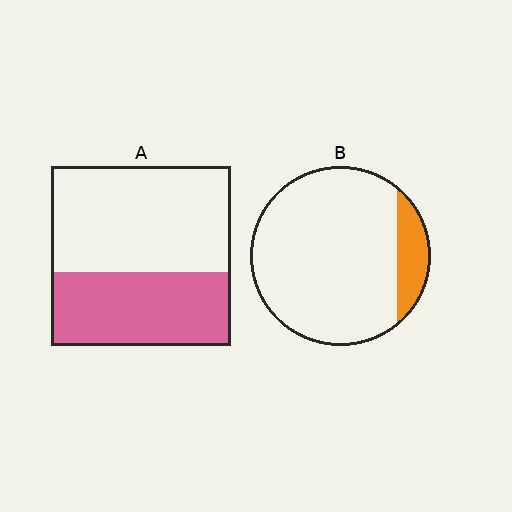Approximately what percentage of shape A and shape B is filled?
A is approximately 40% and B is approximately 15%.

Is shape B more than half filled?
No.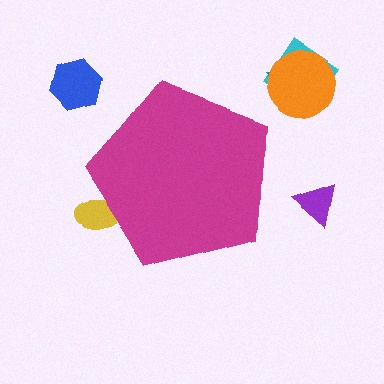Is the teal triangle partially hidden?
No, the teal triangle is fully visible.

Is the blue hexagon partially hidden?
No, the blue hexagon is fully visible.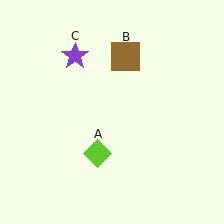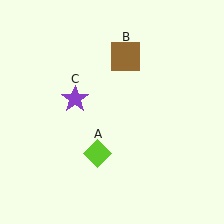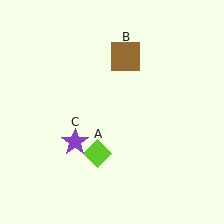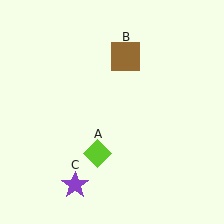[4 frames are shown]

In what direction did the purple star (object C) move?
The purple star (object C) moved down.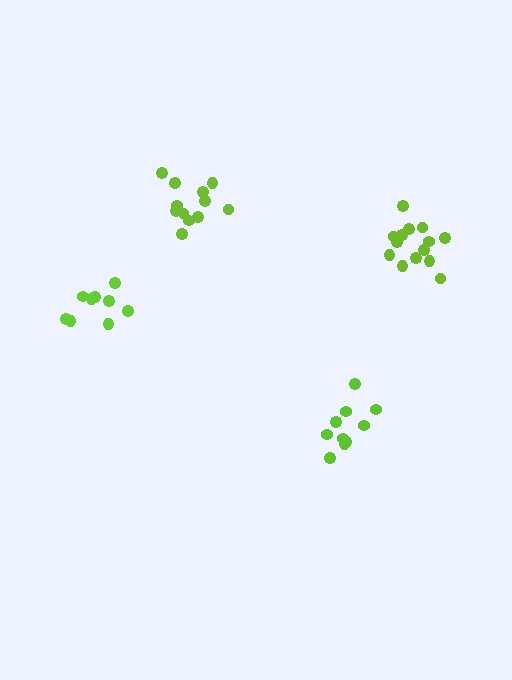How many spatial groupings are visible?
There are 4 spatial groupings.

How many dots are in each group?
Group 1: 10 dots, Group 2: 12 dots, Group 3: 9 dots, Group 4: 14 dots (45 total).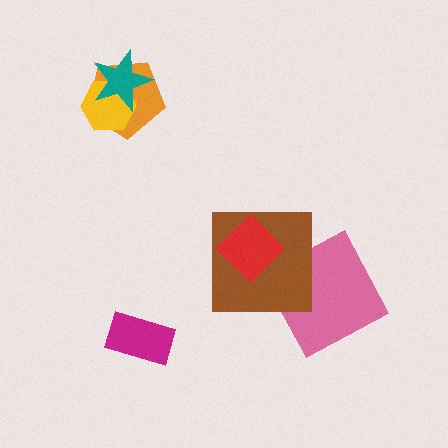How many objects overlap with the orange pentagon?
2 objects overlap with the orange pentagon.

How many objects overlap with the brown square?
2 objects overlap with the brown square.